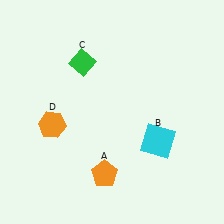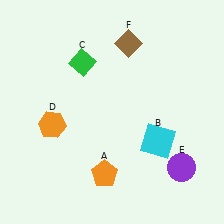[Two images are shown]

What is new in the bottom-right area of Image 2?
A purple circle (E) was added in the bottom-right area of Image 2.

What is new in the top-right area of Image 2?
A brown diamond (F) was added in the top-right area of Image 2.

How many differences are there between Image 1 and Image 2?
There are 2 differences between the two images.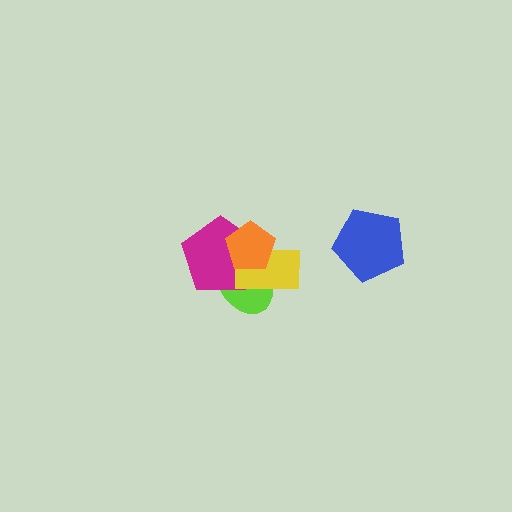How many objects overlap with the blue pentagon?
0 objects overlap with the blue pentagon.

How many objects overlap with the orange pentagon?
3 objects overlap with the orange pentagon.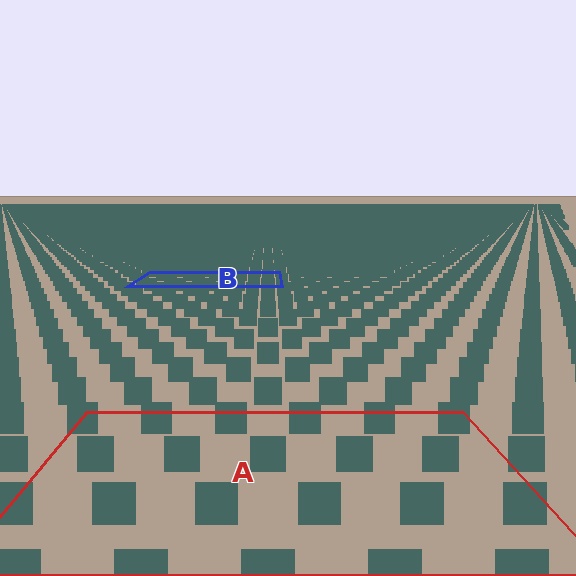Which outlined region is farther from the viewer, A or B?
Region B is farther from the viewer — the texture elements inside it appear smaller and more densely packed.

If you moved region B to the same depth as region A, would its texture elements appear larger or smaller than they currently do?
They would appear larger. At a closer depth, the same texture elements are projected at a bigger on-screen size.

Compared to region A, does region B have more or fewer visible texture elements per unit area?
Region B has more texture elements per unit area — they are packed more densely because it is farther away.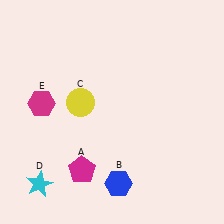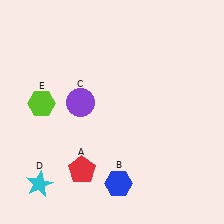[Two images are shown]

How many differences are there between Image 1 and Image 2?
There are 3 differences between the two images.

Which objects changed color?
A changed from magenta to red. C changed from yellow to purple. E changed from magenta to lime.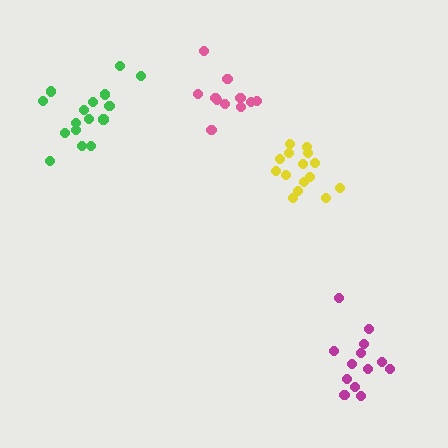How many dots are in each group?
Group 1: 13 dots, Group 2: 15 dots, Group 3: 11 dots, Group 4: 16 dots (55 total).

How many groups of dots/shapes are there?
There are 4 groups.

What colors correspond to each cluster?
The clusters are colored: magenta, yellow, pink, green.